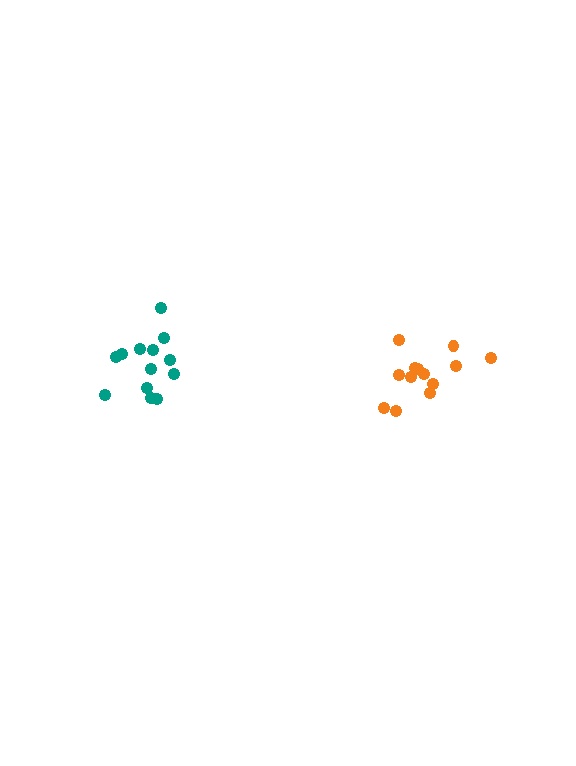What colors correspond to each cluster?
The clusters are colored: teal, orange.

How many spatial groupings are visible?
There are 2 spatial groupings.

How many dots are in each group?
Group 1: 13 dots, Group 2: 13 dots (26 total).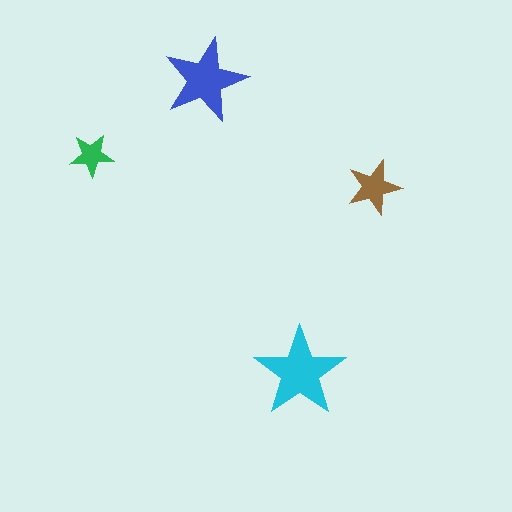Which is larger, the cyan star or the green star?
The cyan one.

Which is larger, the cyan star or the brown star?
The cyan one.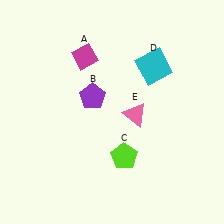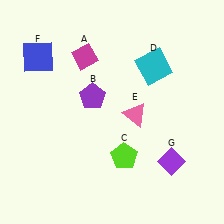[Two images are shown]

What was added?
A blue square (F), a purple diamond (G) were added in Image 2.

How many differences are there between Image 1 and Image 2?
There are 2 differences between the two images.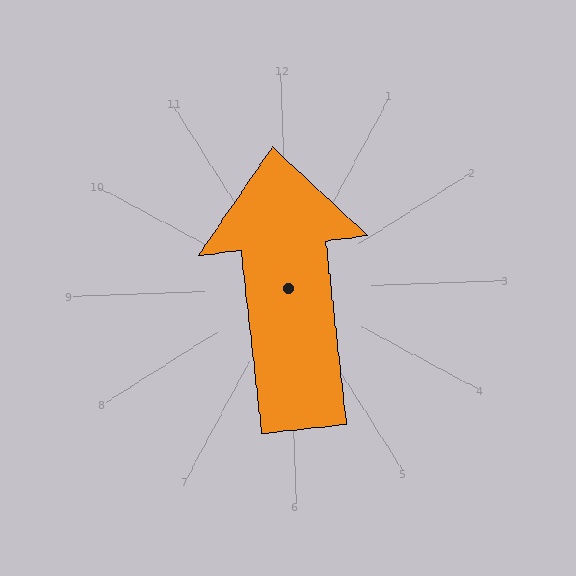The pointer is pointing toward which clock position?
Roughly 12 o'clock.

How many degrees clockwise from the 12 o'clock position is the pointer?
Approximately 356 degrees.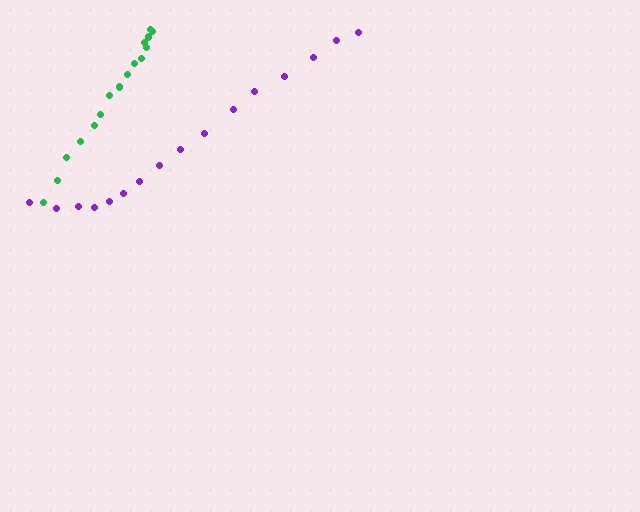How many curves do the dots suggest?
There are 2 distinct paths.